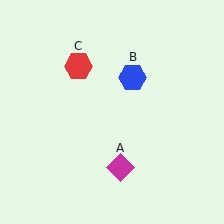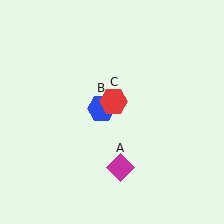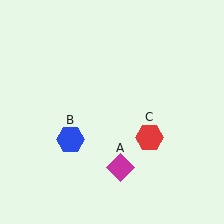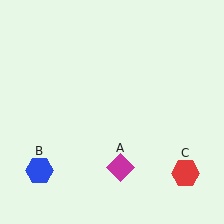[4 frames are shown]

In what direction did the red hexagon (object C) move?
The red hexagon (object C) moved down and to the right.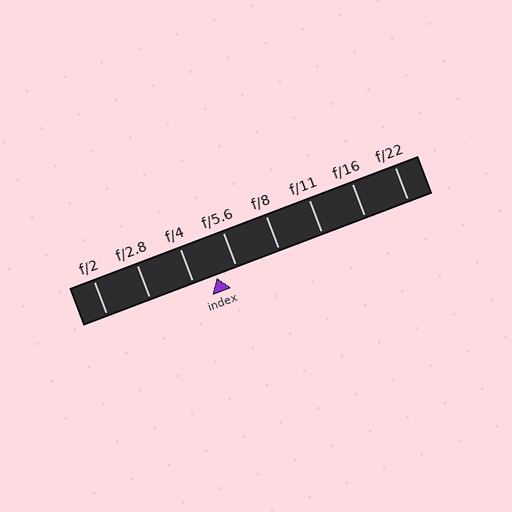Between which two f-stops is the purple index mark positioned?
The index mark is between f/4 and f/5.6.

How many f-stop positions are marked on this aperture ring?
There are 8 f-stop positions marked.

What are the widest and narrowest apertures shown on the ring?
The widest aperture shown is f/2 and the narrowest is f/22.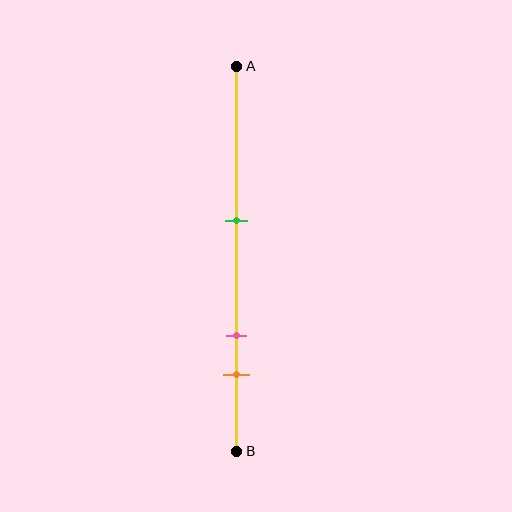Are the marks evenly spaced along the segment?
No, the marks are not evenly spaced.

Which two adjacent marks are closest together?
The pink and orange marks are the closest adjacent pair.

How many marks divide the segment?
There are 3 marks dividing the segment.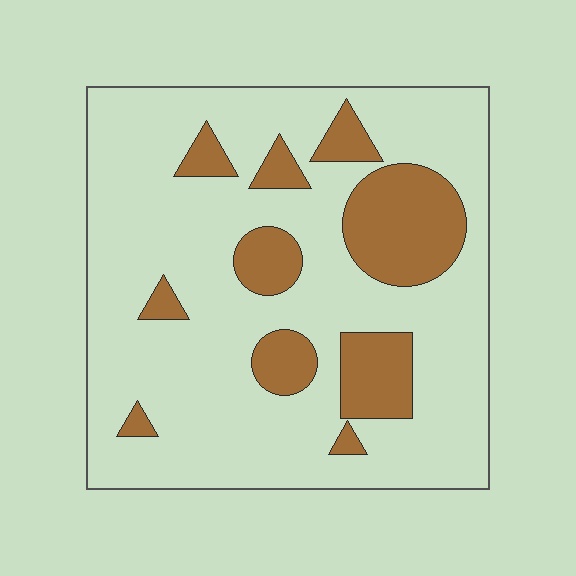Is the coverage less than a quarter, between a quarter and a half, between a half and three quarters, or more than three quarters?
Less than a quarter.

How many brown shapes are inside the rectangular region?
10.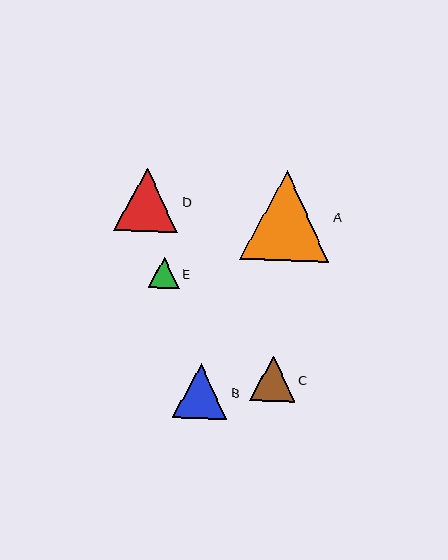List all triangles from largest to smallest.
From largest to smallest: A, D, B, C, E.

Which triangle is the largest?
Triangle A is the largest with a size of approximately 90 pixels.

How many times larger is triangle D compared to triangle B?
Triangle D is approximately 1.2 times the size of triangle B.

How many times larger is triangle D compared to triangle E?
Triangle D is approximately 2.1 times the size of triangle E.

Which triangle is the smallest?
Triangle E is the smallest with a size of approximately 30 pixels.